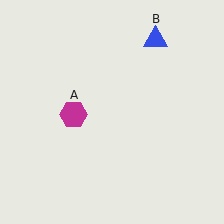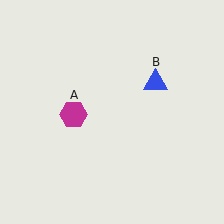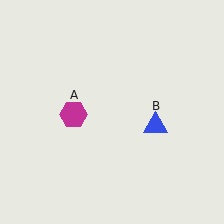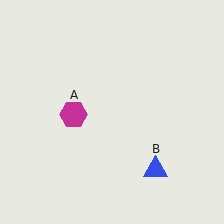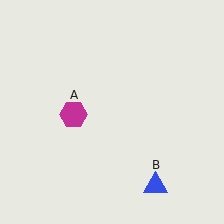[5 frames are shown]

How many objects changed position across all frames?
1 object changed position: blue triangle (object B).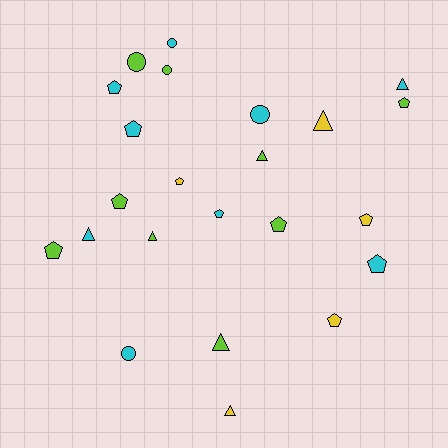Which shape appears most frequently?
Pentagon, with 11 objects.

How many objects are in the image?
There are 23 objects.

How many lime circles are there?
There are 2 lime circles.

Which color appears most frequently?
Lime, with 9 objects.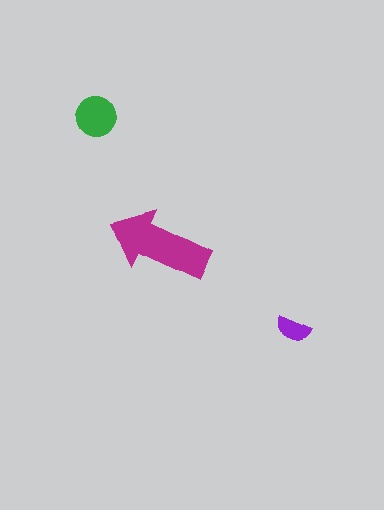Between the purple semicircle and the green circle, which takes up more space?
The green circle.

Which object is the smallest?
The purple semicircle.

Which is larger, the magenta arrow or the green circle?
The magenta arrow.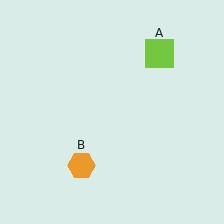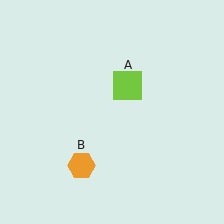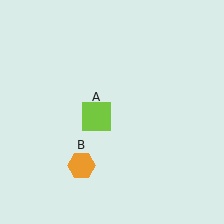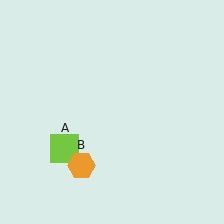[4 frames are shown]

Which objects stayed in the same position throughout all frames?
Orange hexagon (object B) remained stationary.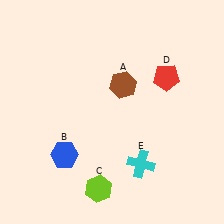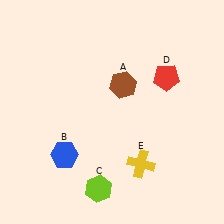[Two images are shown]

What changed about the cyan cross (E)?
In Image 1, E is cyan. In Image 2, it changed to yellow.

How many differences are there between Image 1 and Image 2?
There is 1 difference between the two images.